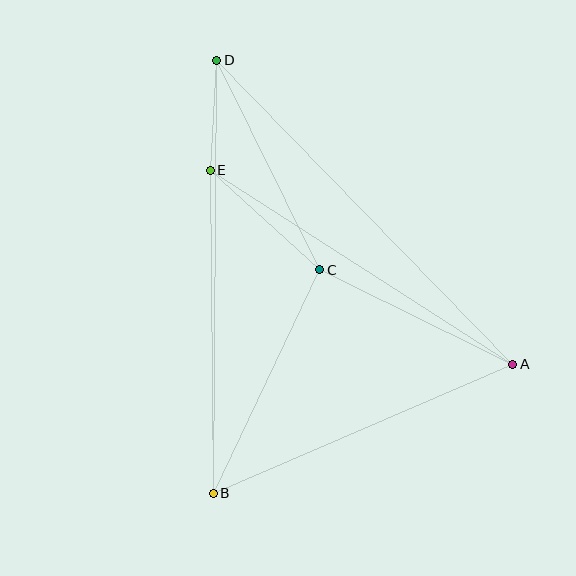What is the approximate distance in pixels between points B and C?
The distance between B and C is approximately 247 pixels.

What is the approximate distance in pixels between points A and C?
The distance between A and C is approximately 215 pixels.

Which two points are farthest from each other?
Points B and D are farthest from each other.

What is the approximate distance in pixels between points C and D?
The distance between C and D is approximately 233 pixels.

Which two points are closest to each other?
Points D and E are closest to each other.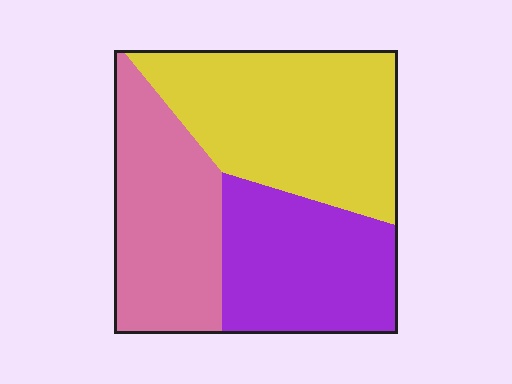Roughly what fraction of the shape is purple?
Purple takes up between a quarter and a half of the shape.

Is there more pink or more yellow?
Yellow.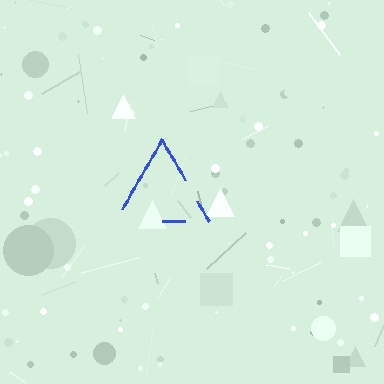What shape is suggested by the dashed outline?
The dashed outline suggests a triangle.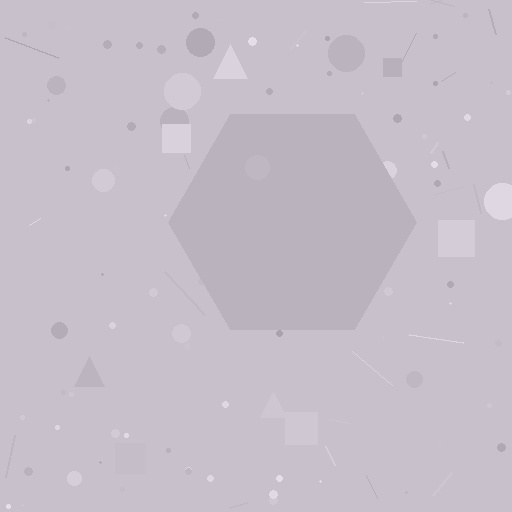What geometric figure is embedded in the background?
A hexagon is embedded in the background.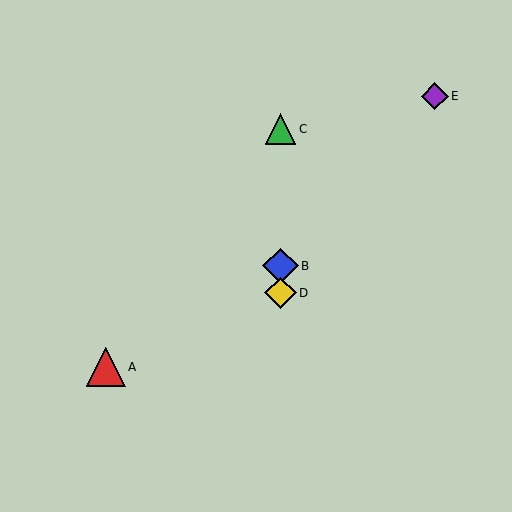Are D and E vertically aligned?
No, D is at x≈280 and E is at x≈435.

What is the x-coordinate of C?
Object C is at x≈280.